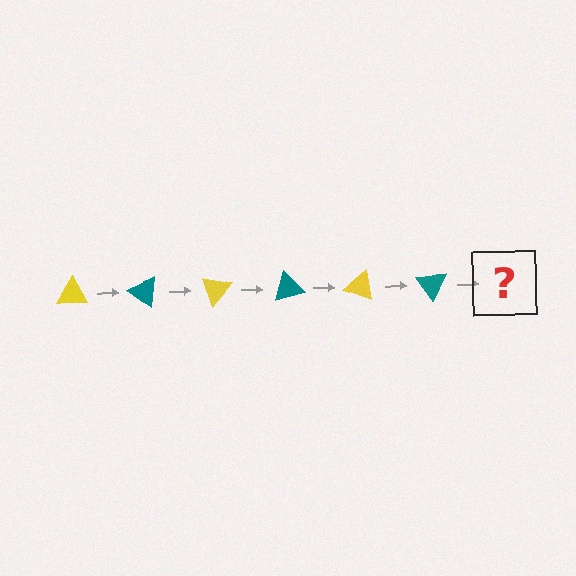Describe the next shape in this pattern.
It should be a yellow triangle, rotated 210 degrees from the start.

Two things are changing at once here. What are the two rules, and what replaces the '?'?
The two rules are that it rotates 35 degrees each step and the color cycles through yellow and teal. The '?' should be a yellow triangle, rotated 210 degrees from the start.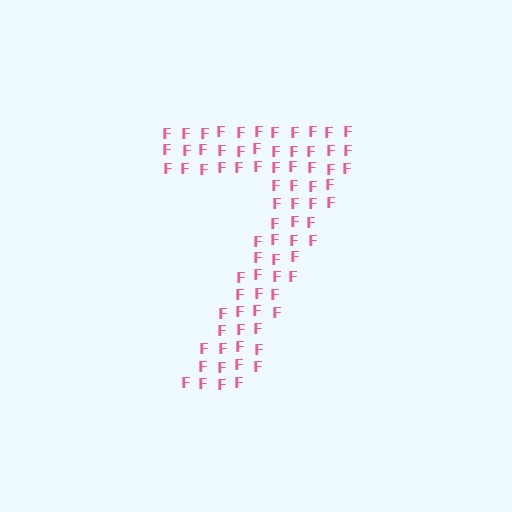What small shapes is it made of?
It is made of small letter F's.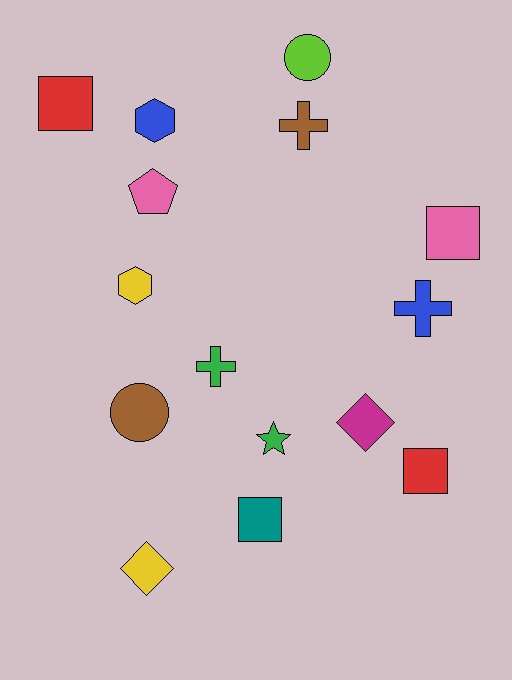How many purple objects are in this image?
There are no purple objects.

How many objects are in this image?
There are 15 objects.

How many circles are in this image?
There are 2 circles.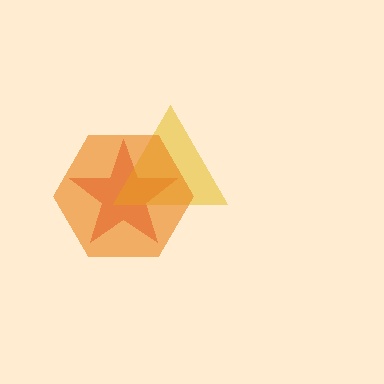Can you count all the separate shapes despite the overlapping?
Yes, there are 3 separate shapes.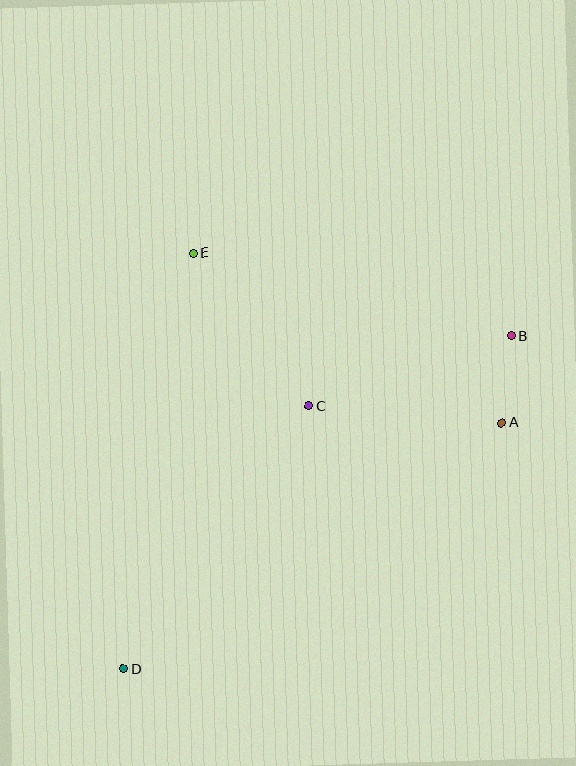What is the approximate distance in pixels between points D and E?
The distance between D and E is approximately 422 pixels.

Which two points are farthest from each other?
Points B and D are farthest from each other.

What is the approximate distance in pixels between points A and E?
The distance between A and E is approximately 352 pixels.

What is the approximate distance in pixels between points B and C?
The distance between B and C is approximately 214 pixels.